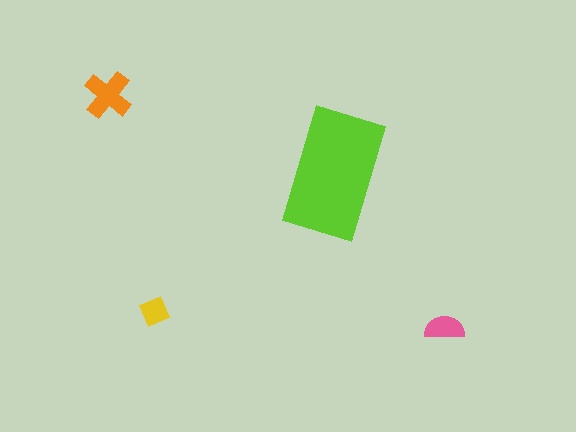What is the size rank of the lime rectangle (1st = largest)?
1st.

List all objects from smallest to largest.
The yellow diamond, the pink semicircle, the orange cross, the lime rectangle.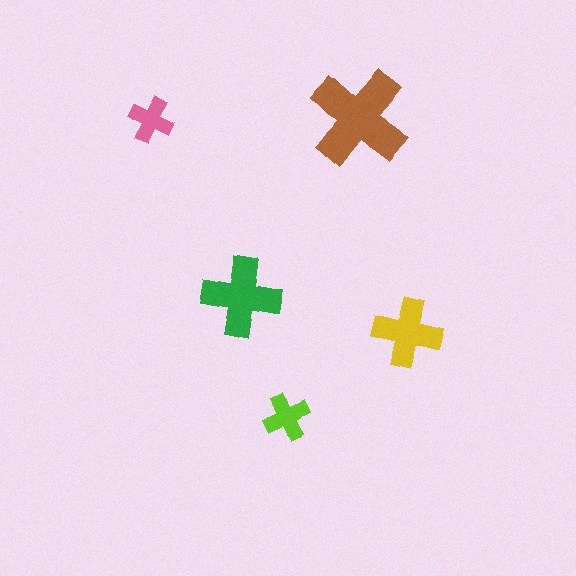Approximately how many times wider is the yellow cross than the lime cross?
About 1.5 times wider.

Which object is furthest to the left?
The pink cross is leftmost.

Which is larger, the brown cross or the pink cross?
The brown one.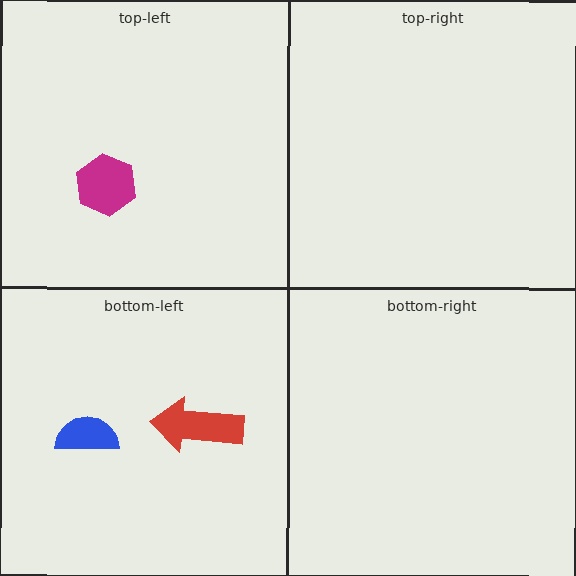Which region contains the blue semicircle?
The bottom-left region.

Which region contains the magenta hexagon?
The top-left region.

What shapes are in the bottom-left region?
The red arrow, the blue semicircle.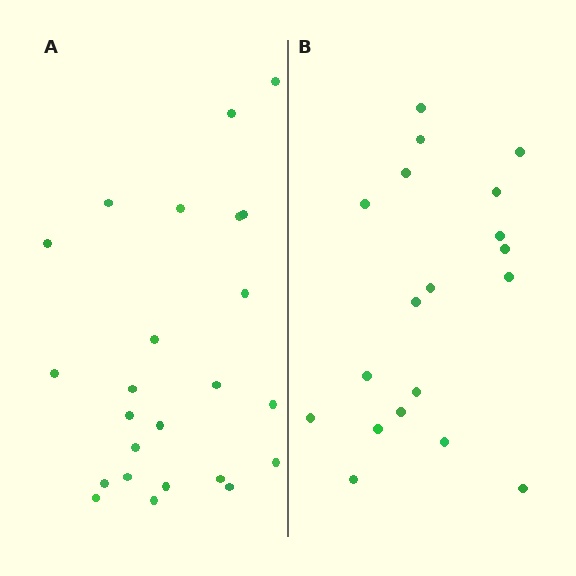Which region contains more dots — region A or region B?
Region A (the left region) has more dots.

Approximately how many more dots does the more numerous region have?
Region A has about 5 more dots than region B.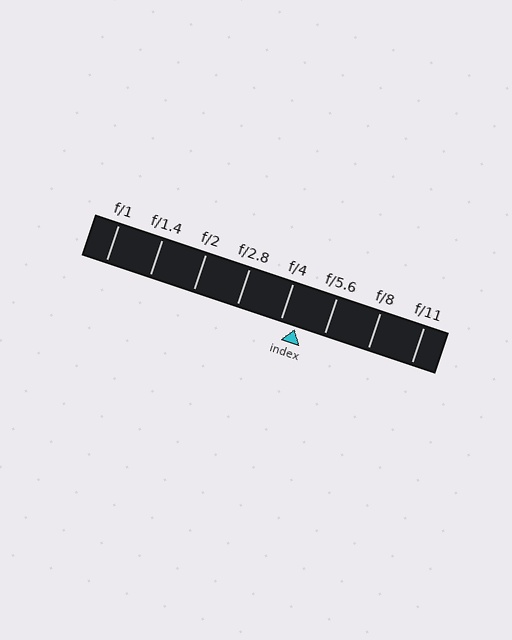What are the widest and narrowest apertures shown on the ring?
The widest aperture shown is f/1 and the narrowest is f/11.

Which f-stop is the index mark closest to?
The index mark is closest to f/4.